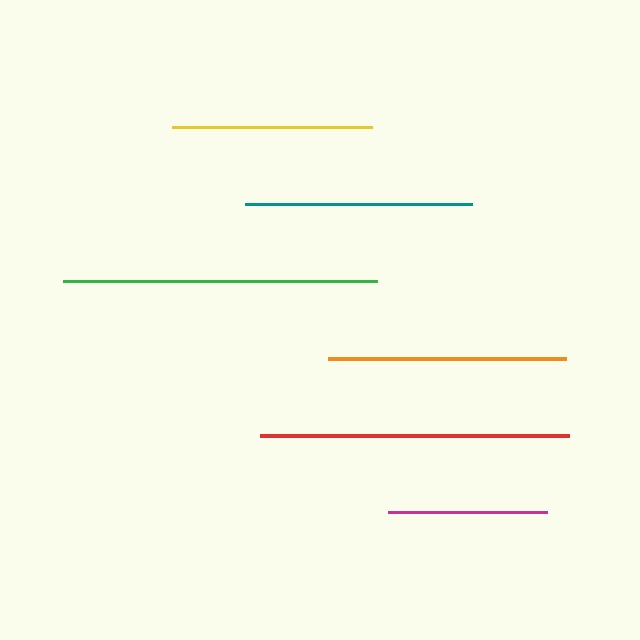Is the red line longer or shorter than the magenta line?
The red line is longer than the magenta line.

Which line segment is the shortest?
The magenta line is the shortest at approximately 160 pixels.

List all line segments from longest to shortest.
From longest to shortest: green, red, orange, teal, yellow, magenta.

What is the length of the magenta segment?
The magenta segment is approximately 160 pixels long.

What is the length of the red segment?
The red segment is approximately 308 pixels long.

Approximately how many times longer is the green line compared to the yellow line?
The green line is approximately 1.6 times the length of the yellow line.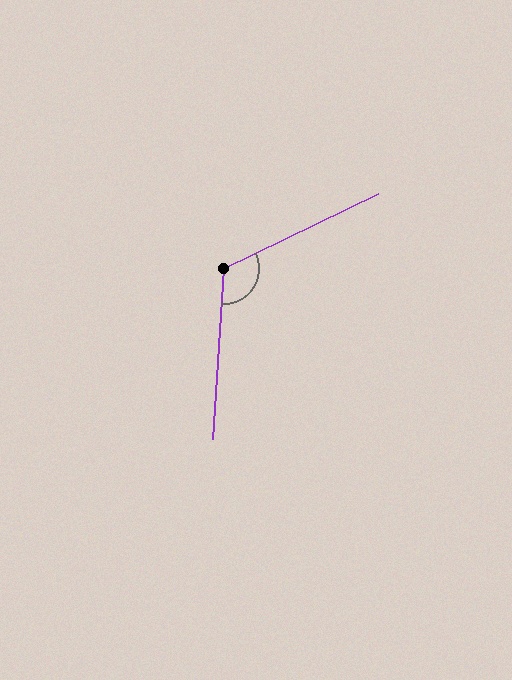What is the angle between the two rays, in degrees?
Approximately 120 degrees.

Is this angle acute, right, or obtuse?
It is obtuse.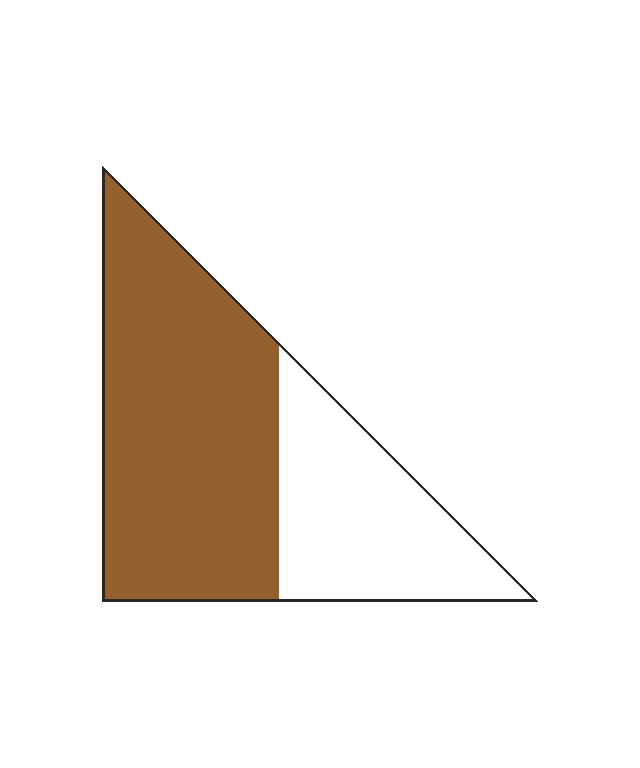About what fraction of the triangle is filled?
About two thirds (2/3).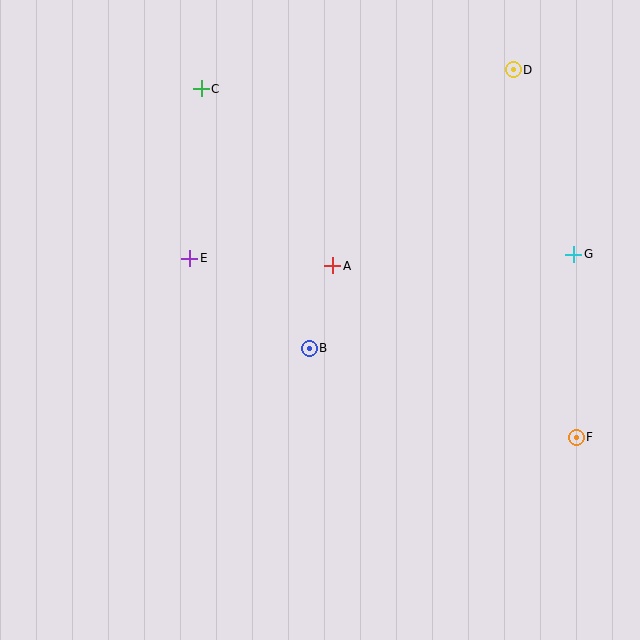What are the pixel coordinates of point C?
Point C is at (201, 89).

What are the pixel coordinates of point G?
Point G is at (574, 254).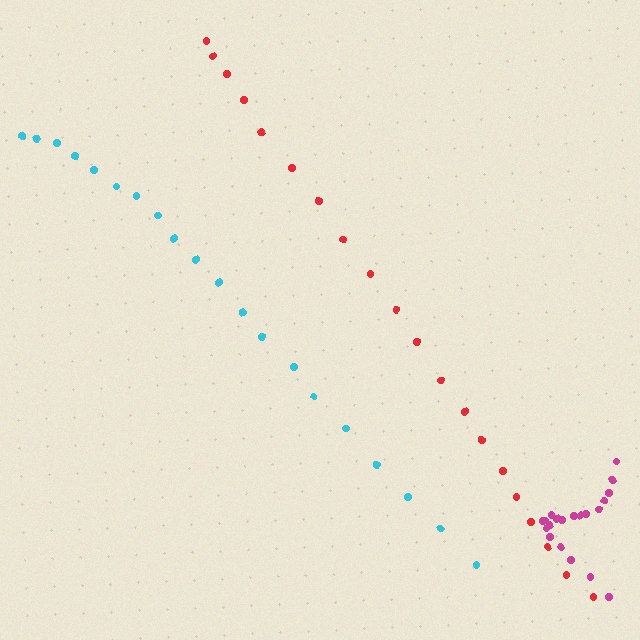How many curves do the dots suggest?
There are 3 distinct paths.